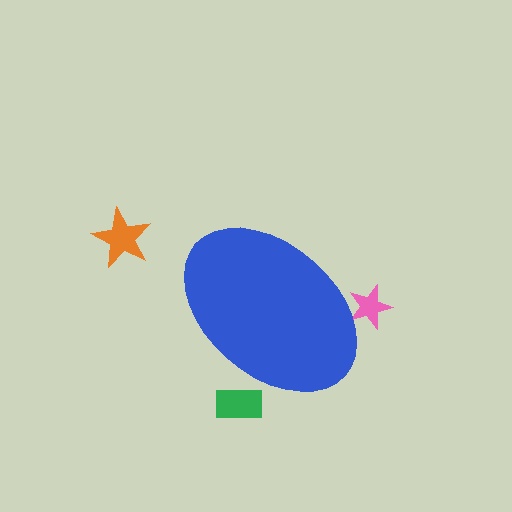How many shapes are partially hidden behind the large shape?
2 shapes are partially hidden.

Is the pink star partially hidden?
Yes, the pink star is partially hidden behind the blue ellipse.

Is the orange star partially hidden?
No, the orange star is fully visible.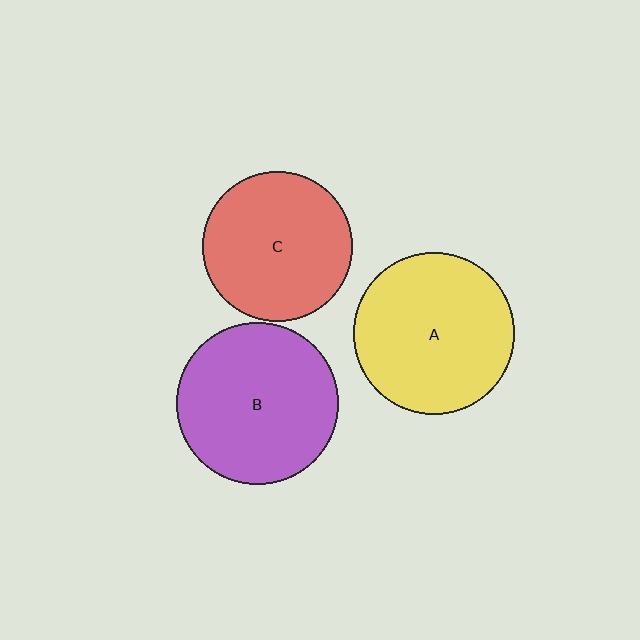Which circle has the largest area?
Circle B (purple).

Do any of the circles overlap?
No, none of the circles overlap.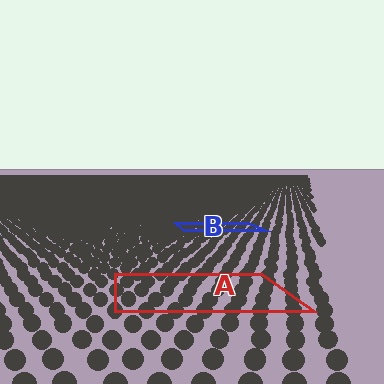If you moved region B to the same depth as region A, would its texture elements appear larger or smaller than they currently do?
They would appear larger. At a closer depth, the same texture elements are projected at a bigger on-screen size.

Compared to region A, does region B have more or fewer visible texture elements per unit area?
Region B has more texture elements per unit area — they are packed more densely because it is farther away.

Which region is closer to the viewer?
Region A is closer. The texture elements there are larger and more spread out.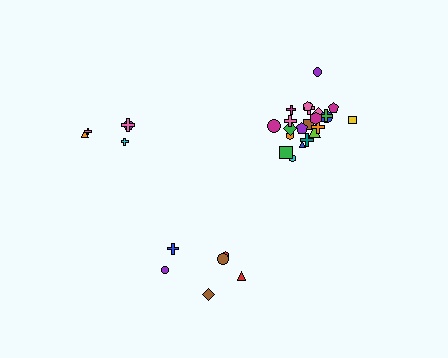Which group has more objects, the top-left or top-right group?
The top-right group.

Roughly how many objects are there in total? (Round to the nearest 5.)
Roughly 35 objects in total.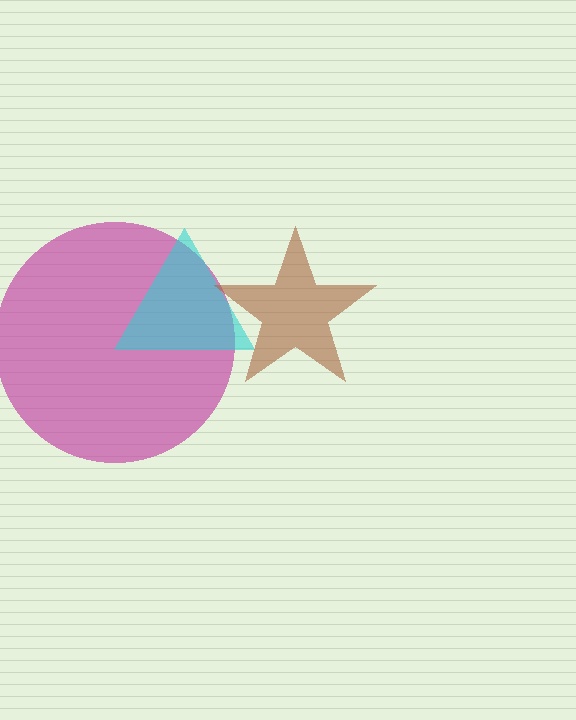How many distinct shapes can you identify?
There are 3 distinct shapes: a magenta circle, a cyan triangle, a brown star.